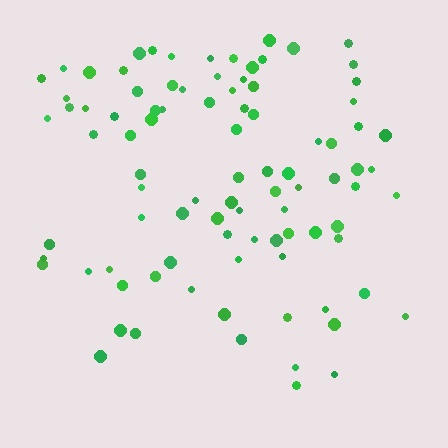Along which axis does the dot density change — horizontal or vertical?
Vertical.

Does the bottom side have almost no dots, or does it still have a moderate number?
Still a moderate number, just noticeably fewer than the top.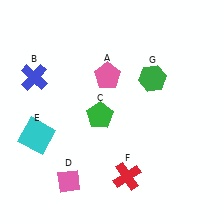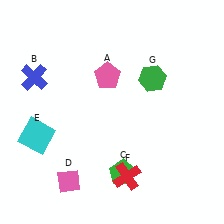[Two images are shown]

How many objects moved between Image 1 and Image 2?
1 object moved between the two images.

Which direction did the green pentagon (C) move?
The green pentagon (C) moved down.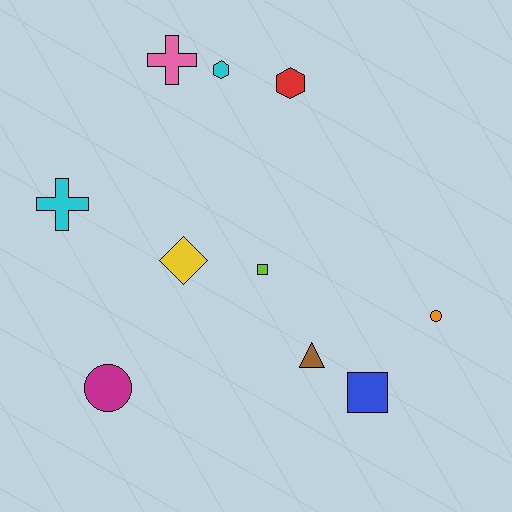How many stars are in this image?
There are no stars.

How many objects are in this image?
There are 10 objects.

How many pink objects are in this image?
There is 1 pink object.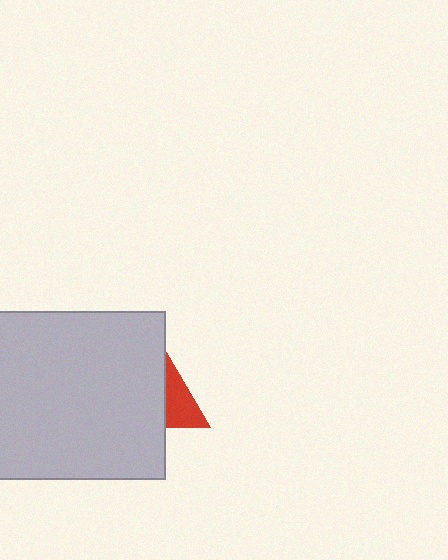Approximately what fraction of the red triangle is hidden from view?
Roughly 61% of the red triangle is hidden behind the light gray square.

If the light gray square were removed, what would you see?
You would see the complete red triangle.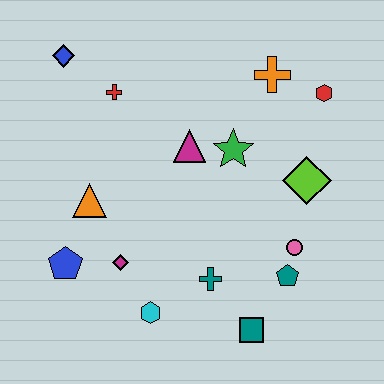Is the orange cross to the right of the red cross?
Yes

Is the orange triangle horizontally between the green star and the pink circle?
No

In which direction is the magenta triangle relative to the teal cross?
The magenta triangle is above the teal cross.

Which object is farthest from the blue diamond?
The teal square is farthest from the blue diamond.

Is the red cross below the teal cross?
No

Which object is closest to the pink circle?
The teal pentagon is closest to the pink circle.